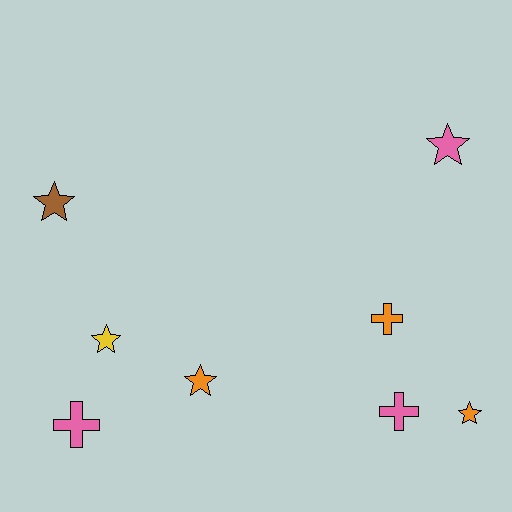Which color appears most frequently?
Pink, with 3 objects.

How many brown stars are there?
There is 1 brown star.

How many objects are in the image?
There are 8 objects.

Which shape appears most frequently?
Star, with 5 objects.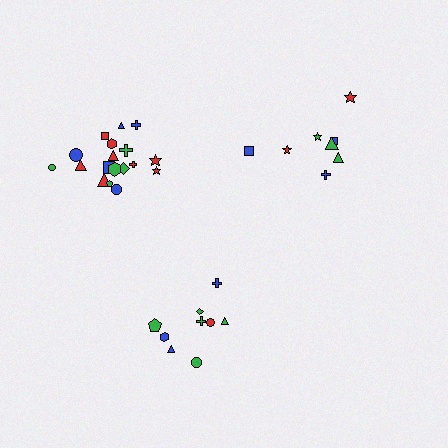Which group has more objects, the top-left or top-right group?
The top-left group.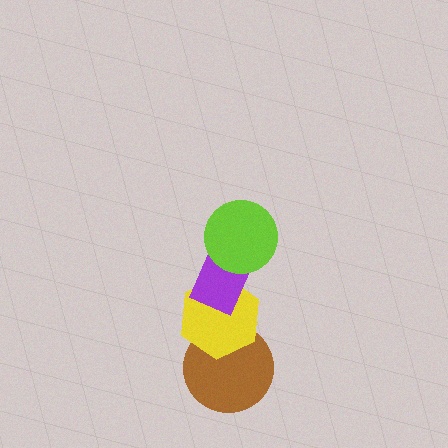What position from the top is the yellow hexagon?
The yellow hexagon is 3rd from the top.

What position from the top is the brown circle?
The brown circle is 4th from the top.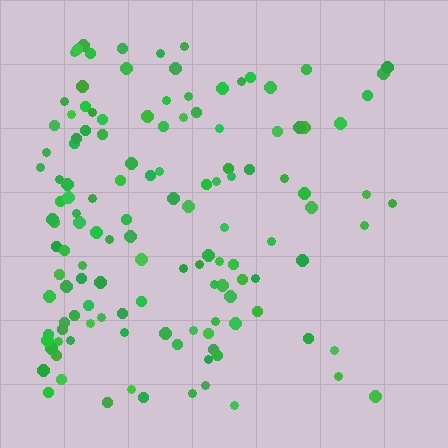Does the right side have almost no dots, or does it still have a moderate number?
Still a moderate number, just noticeably fewer than the left.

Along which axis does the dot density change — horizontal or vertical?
Horizontal.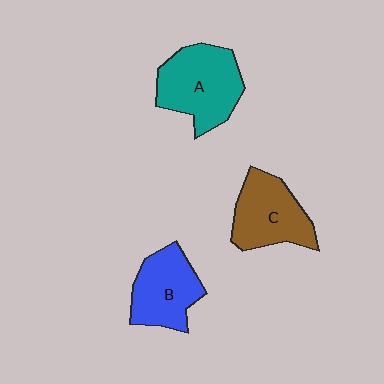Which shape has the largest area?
Shape A (teal).